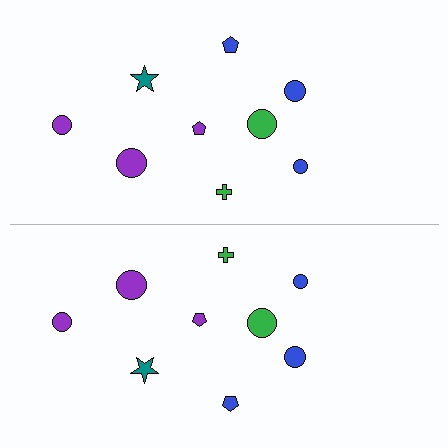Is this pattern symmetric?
Yes, this pattern has bilateral (reflection) symmetry.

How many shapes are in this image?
There are 18 shapes in this image.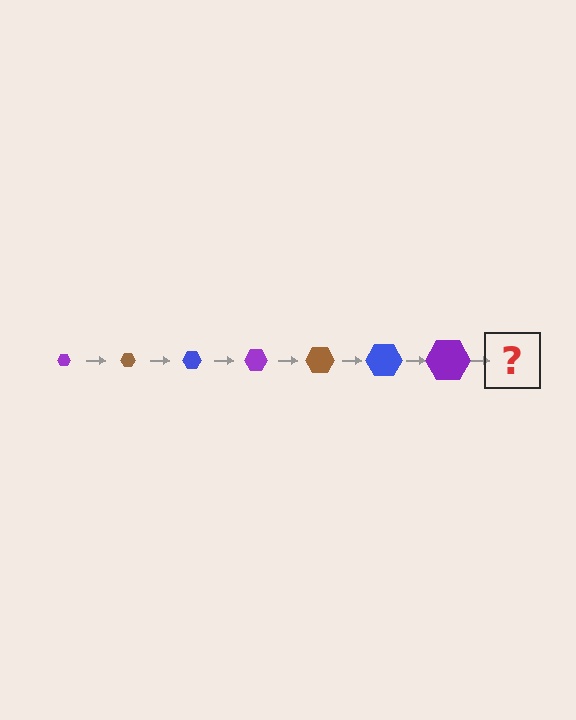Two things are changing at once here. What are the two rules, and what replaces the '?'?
The two rules are that the hexagon grows larger each step and the color cycles through purple, brown, and blue. The '?' should be a brown hexagon, larger than the previous one.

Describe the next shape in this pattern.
It should be a brown hexagon, larger than the previous one.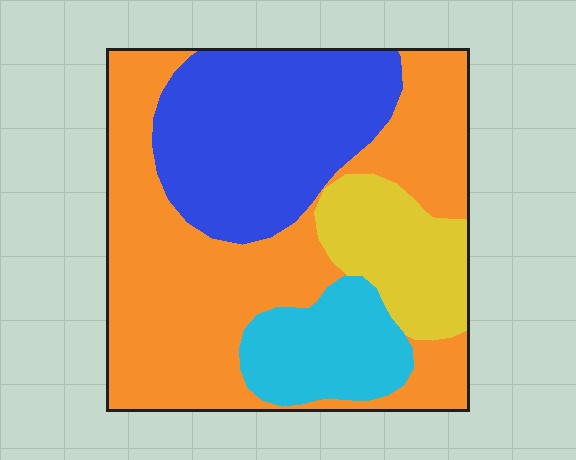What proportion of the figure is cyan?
Cyan covers about 10% of the figure.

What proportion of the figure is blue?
Blue covers around 25% of the figure.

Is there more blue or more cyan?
Blue.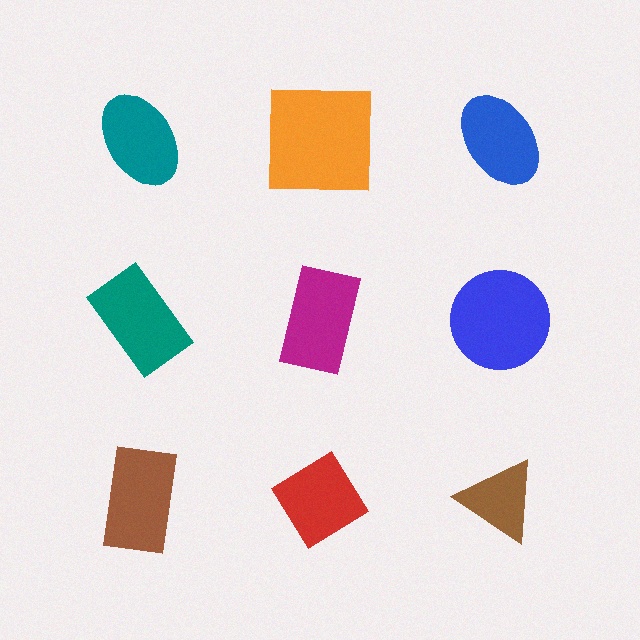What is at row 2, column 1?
A teal rectangle.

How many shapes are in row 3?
3 shapes.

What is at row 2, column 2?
A magenta rectangle.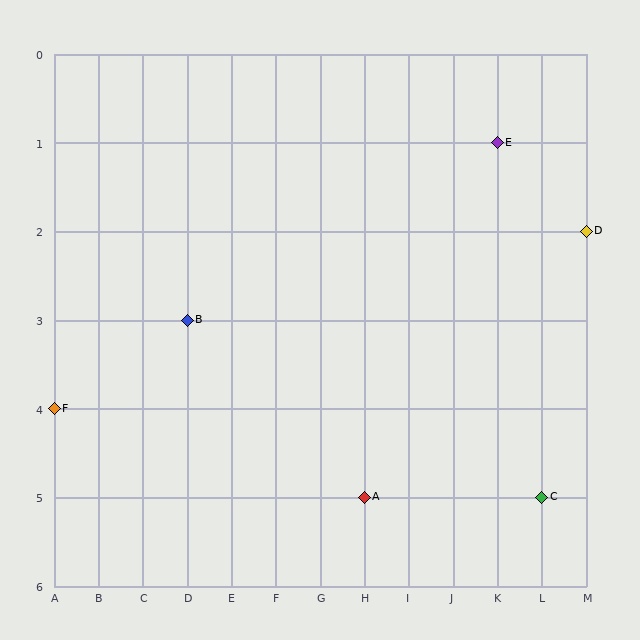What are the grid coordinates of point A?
Point A is at grid coordinates (H, 5).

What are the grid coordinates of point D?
Point D is at grid coordinates (M, 2).